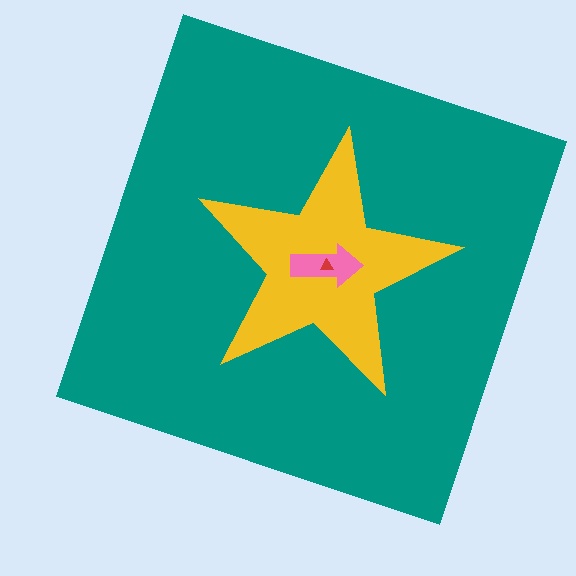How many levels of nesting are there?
4.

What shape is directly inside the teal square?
The yellow star.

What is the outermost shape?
The teal square.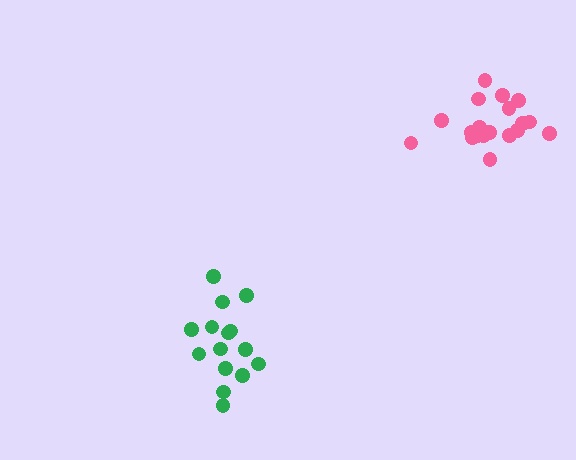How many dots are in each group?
Group 1: 19 dots, Group 2: 15 dots (34 total).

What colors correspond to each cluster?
The clusters are colored: pink, green.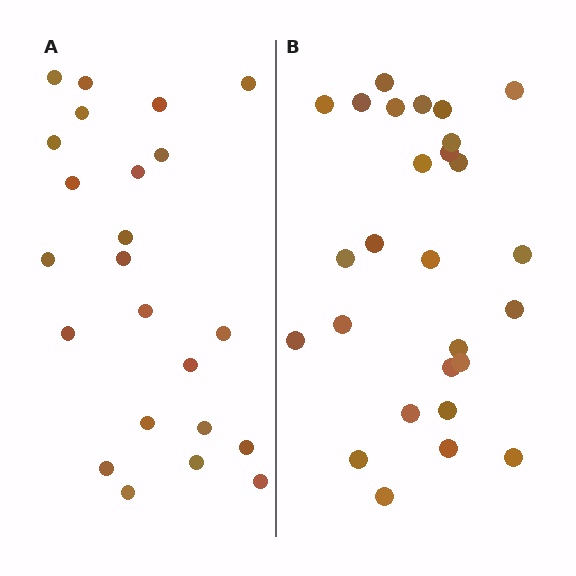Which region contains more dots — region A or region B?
Region B (the right region) has more dots.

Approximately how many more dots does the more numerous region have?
Region B has about 4 more dots than region A.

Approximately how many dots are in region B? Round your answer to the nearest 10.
About 30 dots. (The exact count is 27, which rounds to 30.)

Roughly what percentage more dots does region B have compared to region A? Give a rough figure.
About 15% more.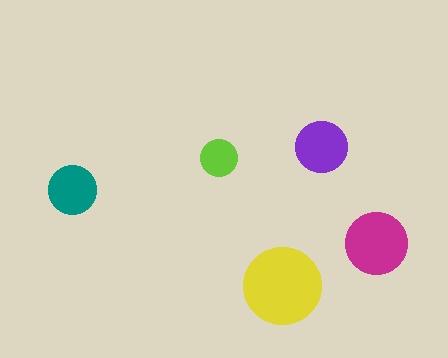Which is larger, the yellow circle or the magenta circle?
The yellow one.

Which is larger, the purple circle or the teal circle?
The purple one.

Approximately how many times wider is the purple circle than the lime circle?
About 1.5 times wider.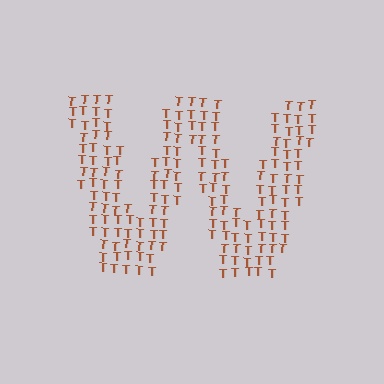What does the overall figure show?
The overall figure shows the letter W.